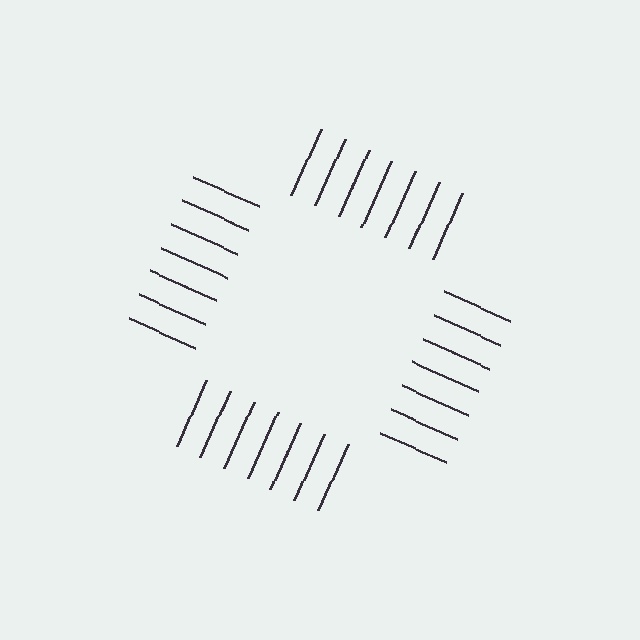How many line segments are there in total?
28 — 7 along each of the 4 edges.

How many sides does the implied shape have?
4 sides — the line-ends trace a square.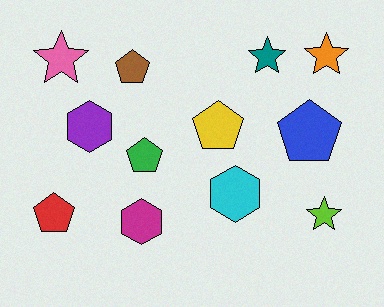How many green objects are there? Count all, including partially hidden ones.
There is 1 green object.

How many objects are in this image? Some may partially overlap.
There are 12 objects.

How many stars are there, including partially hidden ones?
There are 4 stars.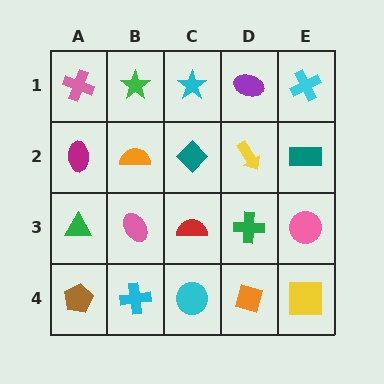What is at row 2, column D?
A yellow arrow.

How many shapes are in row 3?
5 shapes.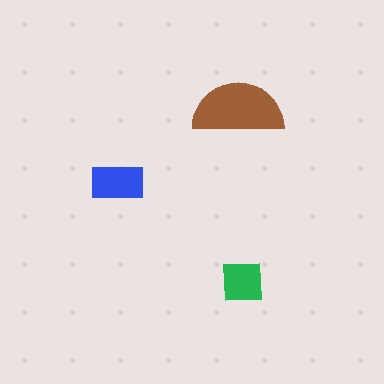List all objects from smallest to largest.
The green square, the blue rectangle, the brown semicircle.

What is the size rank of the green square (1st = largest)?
3rd.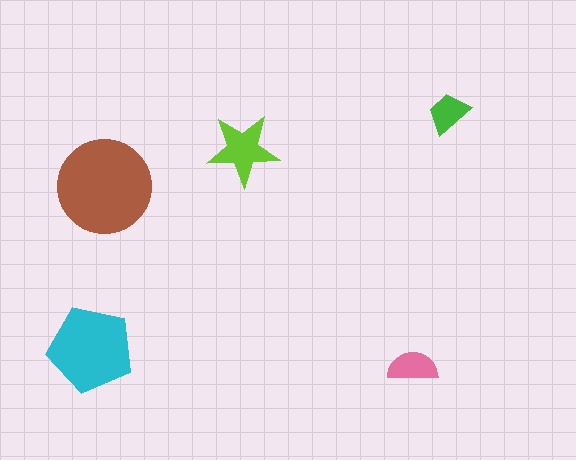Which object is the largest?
The brown circle.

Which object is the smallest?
The green trapezoid.